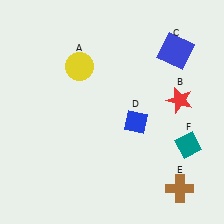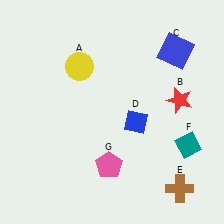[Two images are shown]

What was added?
A pink pentagon (G) was added in Image 2.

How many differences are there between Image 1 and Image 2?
There is 1 difference between the two images.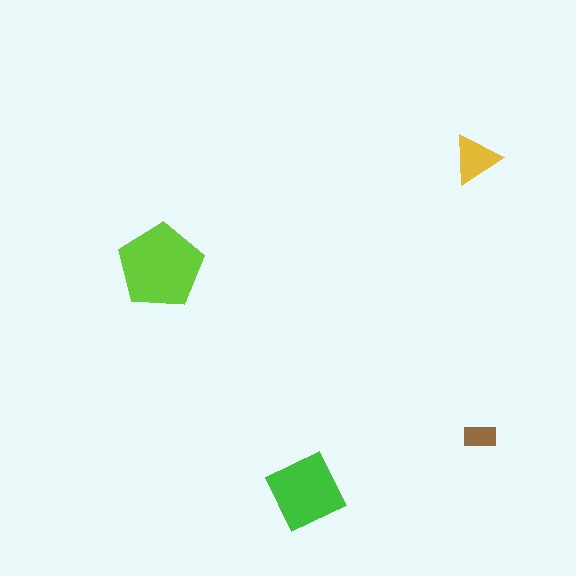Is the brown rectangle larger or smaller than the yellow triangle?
Smaller.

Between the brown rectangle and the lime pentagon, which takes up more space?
The lime pentagon.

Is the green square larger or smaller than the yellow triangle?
Larger.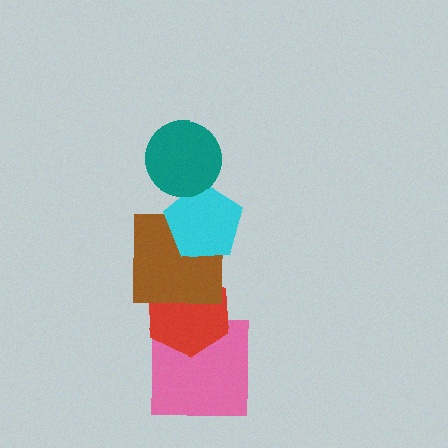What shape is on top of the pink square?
The red hexagon is on top of the pink square.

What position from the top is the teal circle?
The teal circle is 1st from the top.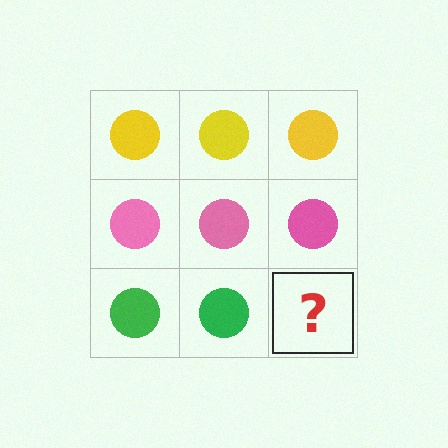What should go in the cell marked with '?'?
The missing cell should contain a green circle.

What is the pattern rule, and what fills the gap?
The rule is that each row has a consistent color. The gap should be filled with a green circle.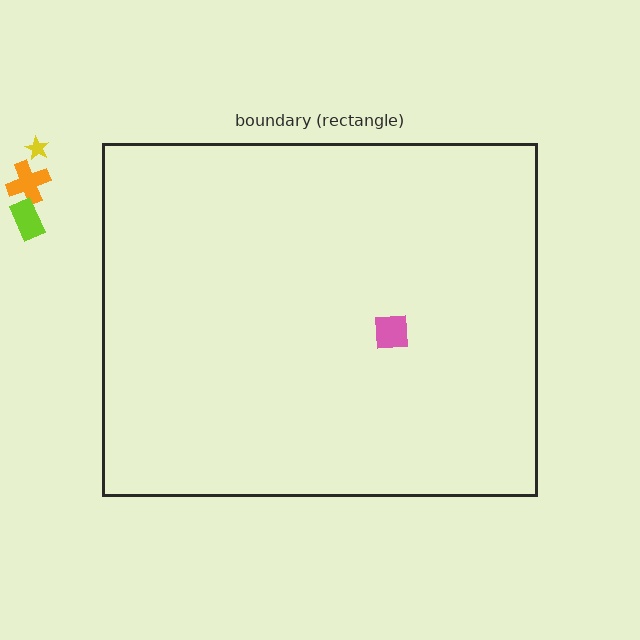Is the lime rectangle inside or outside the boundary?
Outside.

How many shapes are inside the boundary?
1 inside, 3 outside.